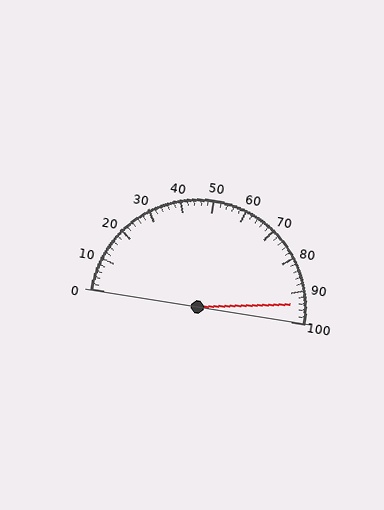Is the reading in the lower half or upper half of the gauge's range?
The reading is in the upper half of the range (0 to 100).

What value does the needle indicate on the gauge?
The needle indicates approximately 94.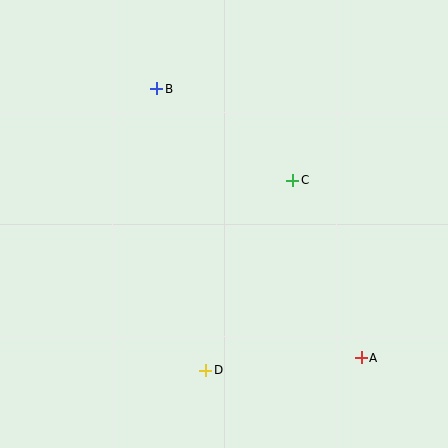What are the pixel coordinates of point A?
Point A is at (361, 358).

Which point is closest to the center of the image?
Point C at (293, 180) is closest to the center.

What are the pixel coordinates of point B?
Point B is at (157, 89).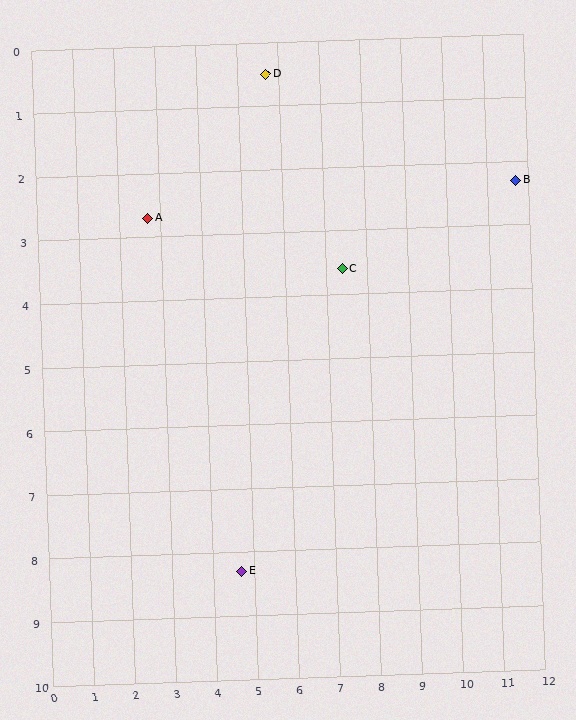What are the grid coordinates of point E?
Point E is at approximately (4.7, 8.3).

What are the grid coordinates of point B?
Point B is at approximately (11.7, 2.3).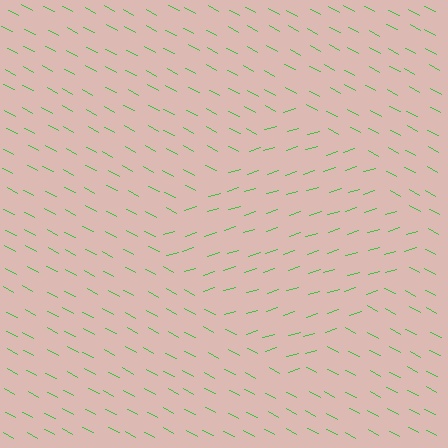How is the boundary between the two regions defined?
The boundary is defined purely by a change in line orientation (approximately 45 degrees difference). All lines are the same color and thickness.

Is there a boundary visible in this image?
Yes, there is a texture boundary formed by a change in line orientation.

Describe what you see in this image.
The image is filled with small green line segments. A diamond region in the image has lines oriented differently from the surrounding lines, creating a visible texture boundary.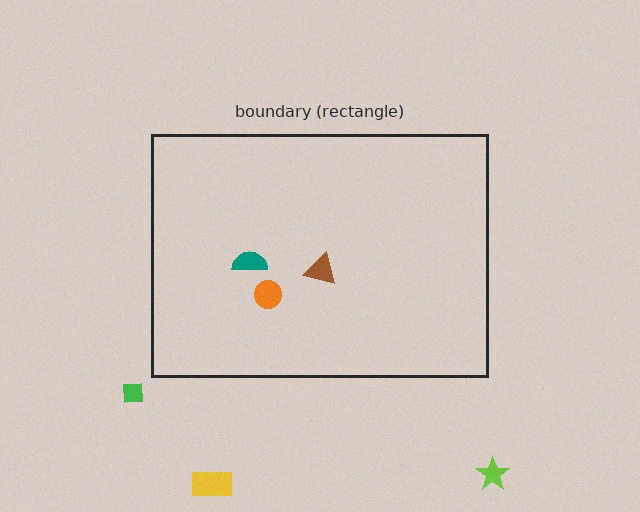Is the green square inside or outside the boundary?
Outside.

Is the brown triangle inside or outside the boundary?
Inside.